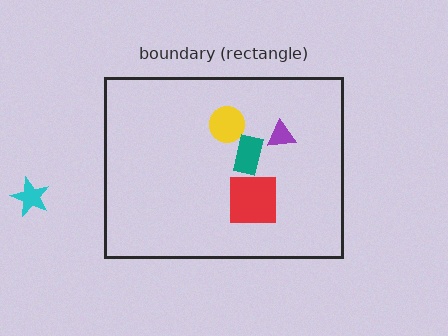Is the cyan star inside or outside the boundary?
Outside.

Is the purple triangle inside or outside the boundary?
Inside.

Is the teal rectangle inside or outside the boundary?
Inside.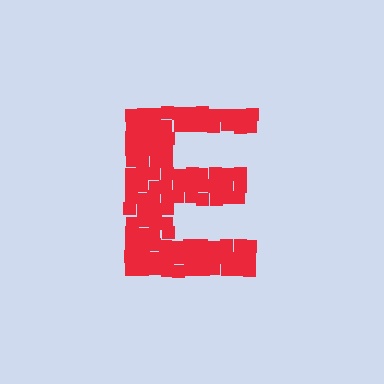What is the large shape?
The large shape is the letter E.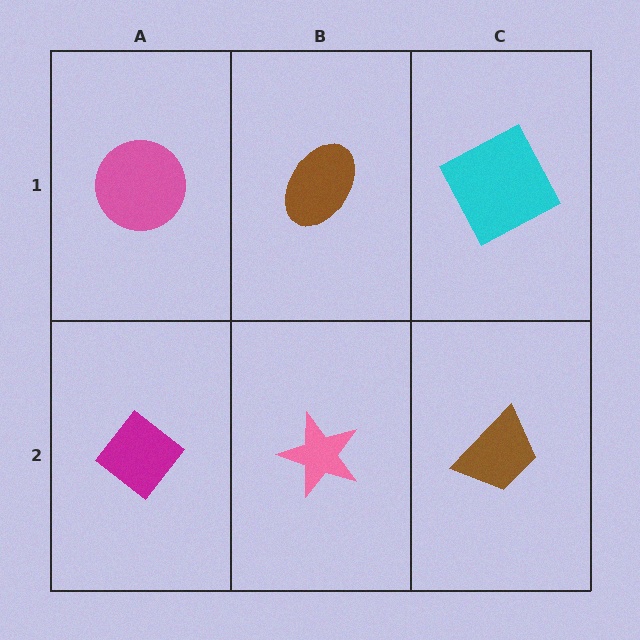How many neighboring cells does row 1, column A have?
2.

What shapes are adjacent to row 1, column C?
A brown trapezoid (row 2, column C), a brown ellipse (row 1, column B).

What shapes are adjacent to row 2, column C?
A cyan square (row 1, column C), a pink star (row 2, column B).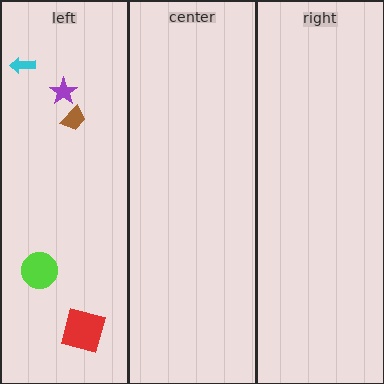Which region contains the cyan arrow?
The left region.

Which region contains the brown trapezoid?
The left region.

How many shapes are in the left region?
5.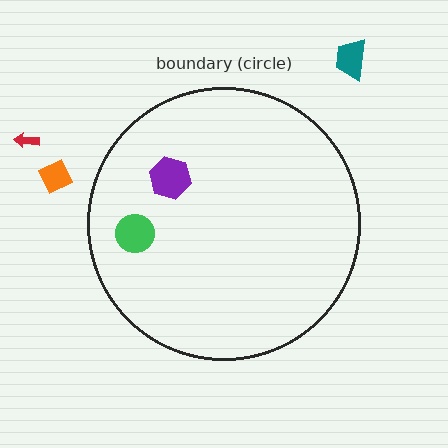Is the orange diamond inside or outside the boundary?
Outside.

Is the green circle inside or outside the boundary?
Inside.